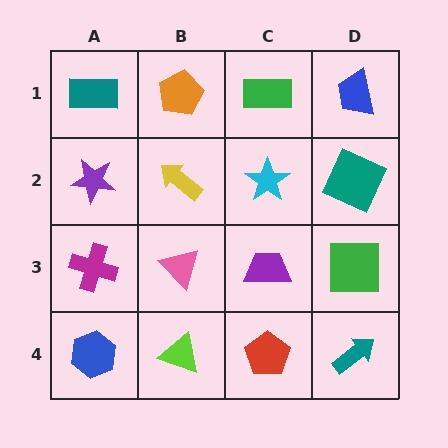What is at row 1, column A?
A teal rectangle.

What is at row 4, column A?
A blue hexagon.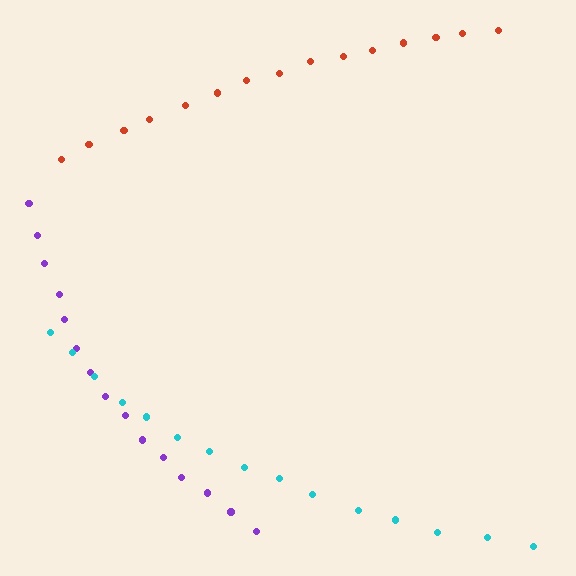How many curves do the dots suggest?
There are 3 distinct paths.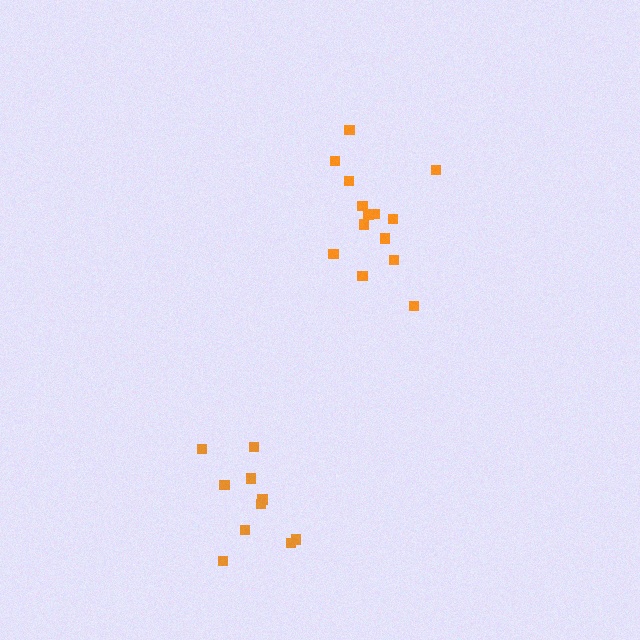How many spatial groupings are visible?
There are 2 spatial groupings.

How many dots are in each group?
Group 1: 10 dots, Group 2: 14 dots (24 total).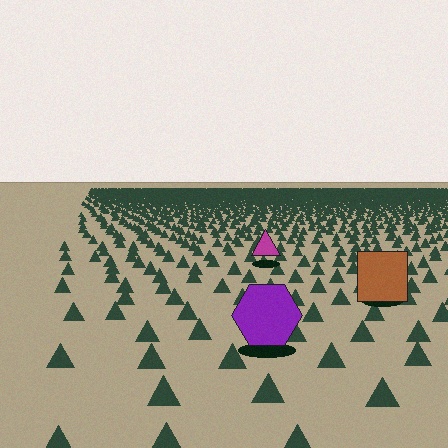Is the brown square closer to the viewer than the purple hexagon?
No. The purple hexagon is closer — you can tell from the texture gradient: the ground texture is coarser near it.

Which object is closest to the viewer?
The purple hexagon is closest. The texture marks near it are larger and more spread out.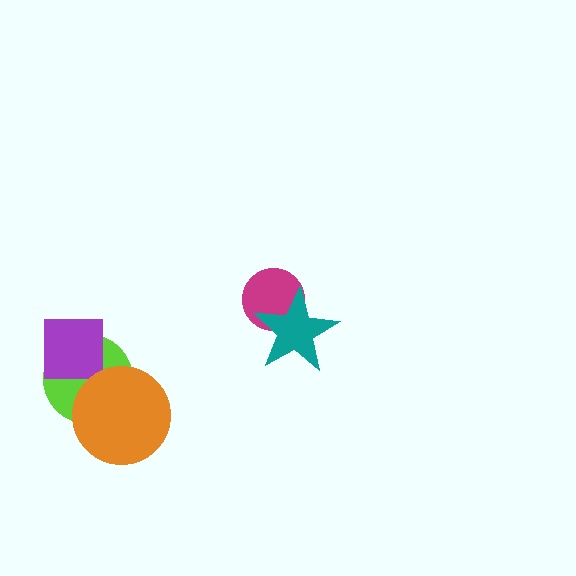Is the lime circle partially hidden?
Yes, it is partially covered by another shape.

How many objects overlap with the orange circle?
1 object overlaps with the orange circle.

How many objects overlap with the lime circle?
2 objects overlap with the lime circle.